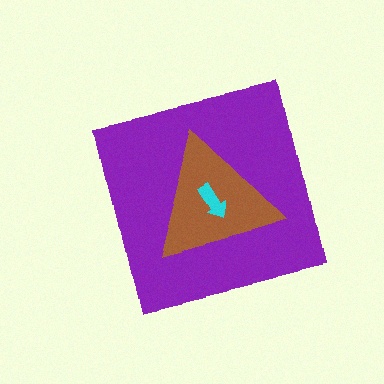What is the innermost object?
The cyan arrow.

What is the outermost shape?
The purple square.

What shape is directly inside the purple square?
The brown triangle.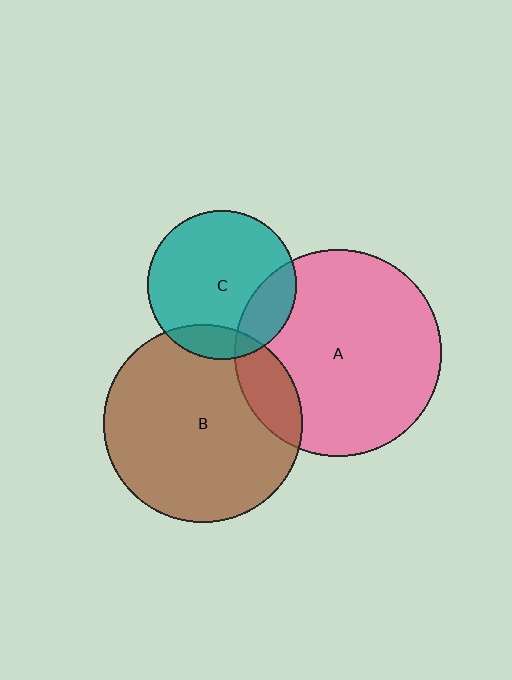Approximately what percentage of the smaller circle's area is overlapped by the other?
Approximately 20%.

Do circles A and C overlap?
Yes.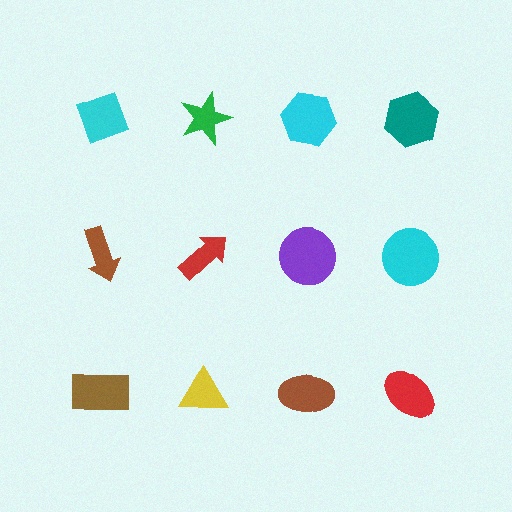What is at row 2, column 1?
A brown arrow.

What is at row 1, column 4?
A teal hexagon.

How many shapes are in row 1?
4 shapes.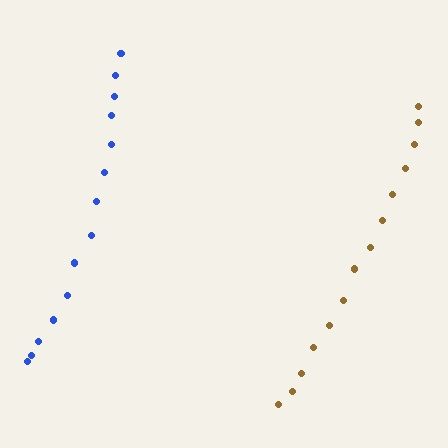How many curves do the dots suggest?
There are 2 distinct paths.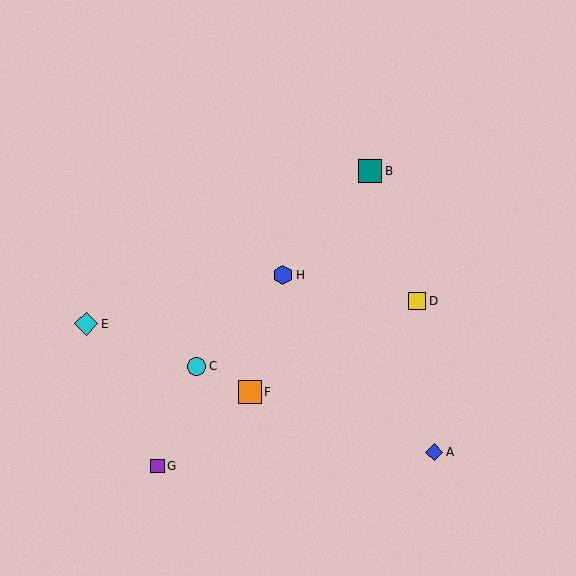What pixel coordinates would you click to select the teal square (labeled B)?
Click at (370, 171) to select the teal square B.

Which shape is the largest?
The cyan diamond (labeled E) is the largest.